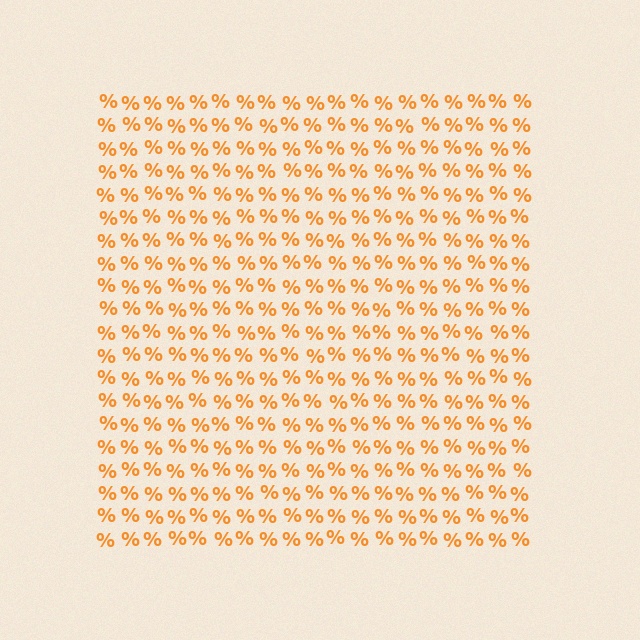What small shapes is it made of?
It is made of small percent signs.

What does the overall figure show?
The overall figure shows a square.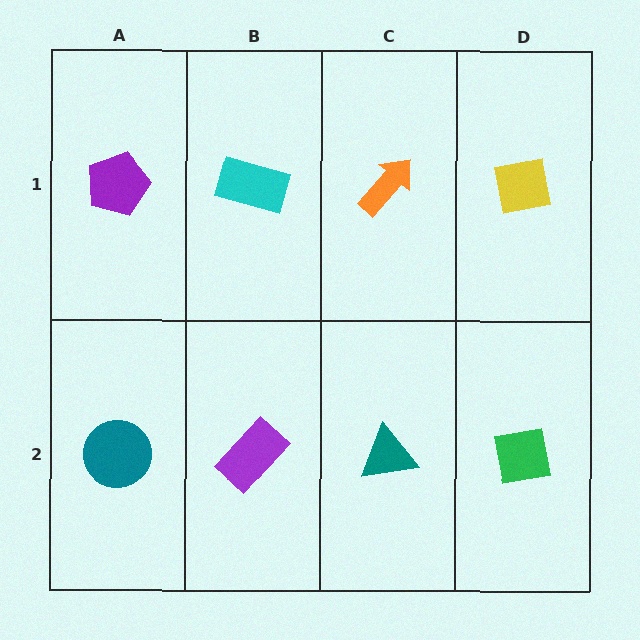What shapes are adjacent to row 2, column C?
An orange arrow (row 1, column C), a purple rectangle (row 2, column B), a green square (row 2, column D).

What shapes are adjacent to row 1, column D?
A green square (row 2, column D), an orange arrow (row 1, column C).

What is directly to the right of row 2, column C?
A green square.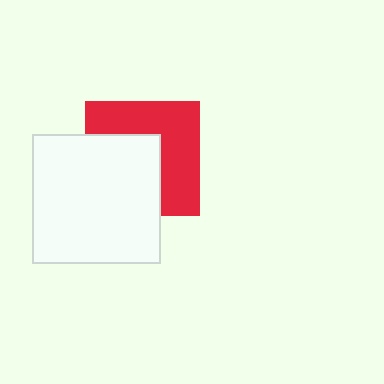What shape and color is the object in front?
The object in front is a white square.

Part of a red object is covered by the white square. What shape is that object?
It is a square.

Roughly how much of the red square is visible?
About half of it is visible (roughly 52%).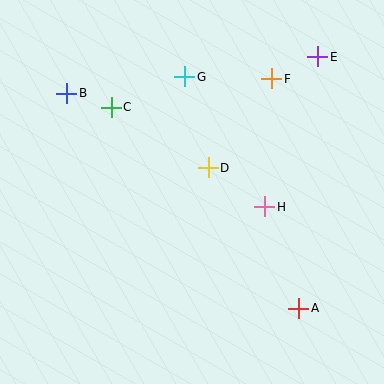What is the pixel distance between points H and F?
The distance between H and F is 128 pixels.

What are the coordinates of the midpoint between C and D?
The midpoint between C and D is at (160, 137).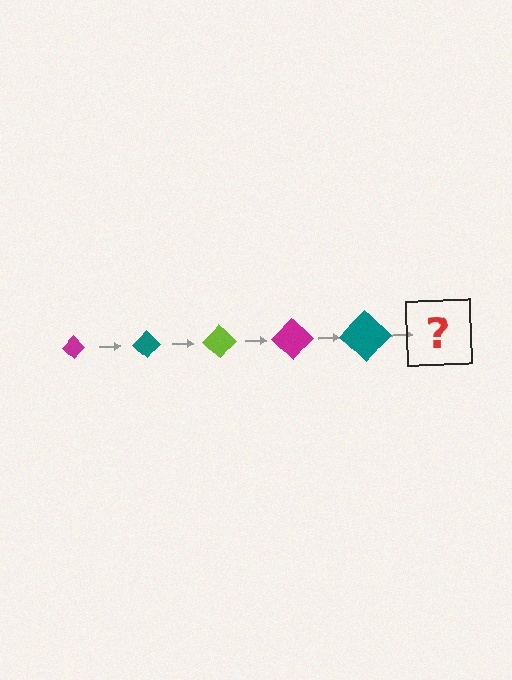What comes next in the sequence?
The next element should be a lime diamond, larger than the previous one.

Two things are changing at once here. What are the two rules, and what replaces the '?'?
The two rules are that the diamond grows larger each step and the color cycles through magenta, teal, and lime. The '?' should be a lime diamond, larger than the previous one.